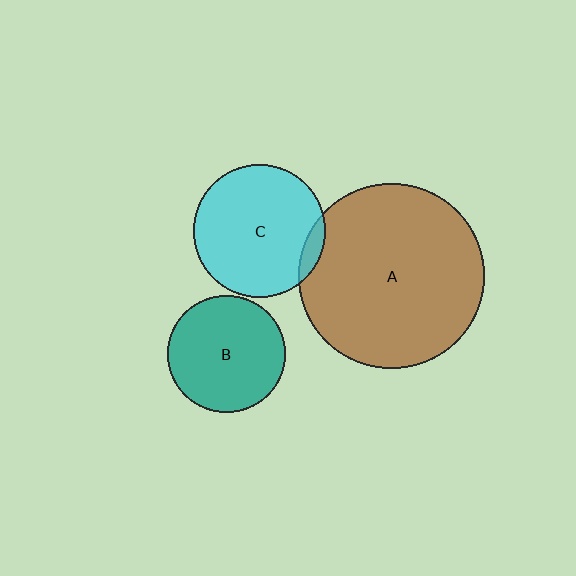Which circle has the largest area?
Circle A (brown).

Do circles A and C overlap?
Yes.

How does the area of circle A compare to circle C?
Approximately 2.0 times.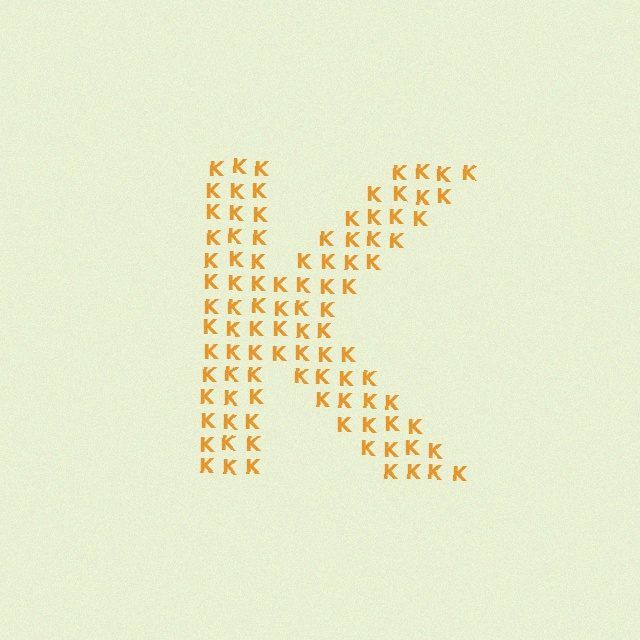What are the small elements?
The small elements are letter K's.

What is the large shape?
The large shape is the letter K.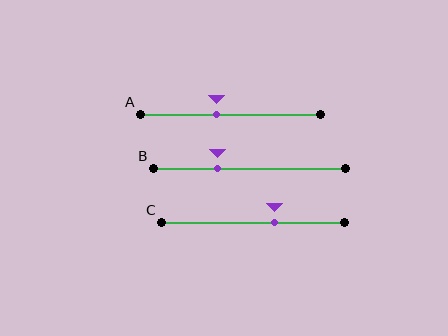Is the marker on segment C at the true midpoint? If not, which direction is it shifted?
No, the marker on segment C is shifted to the right by about 12% of the segment length.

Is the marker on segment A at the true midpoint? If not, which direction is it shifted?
No, the marker on segment A is shifted to the left by about 8% of the segment length.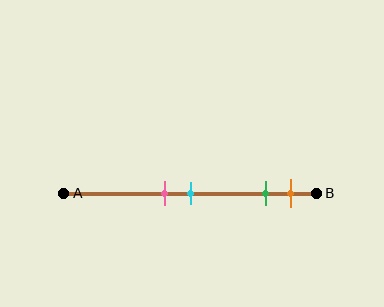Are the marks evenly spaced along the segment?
No, the marks are not evenly spaced.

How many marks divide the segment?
There are 4 marks dividing the segment.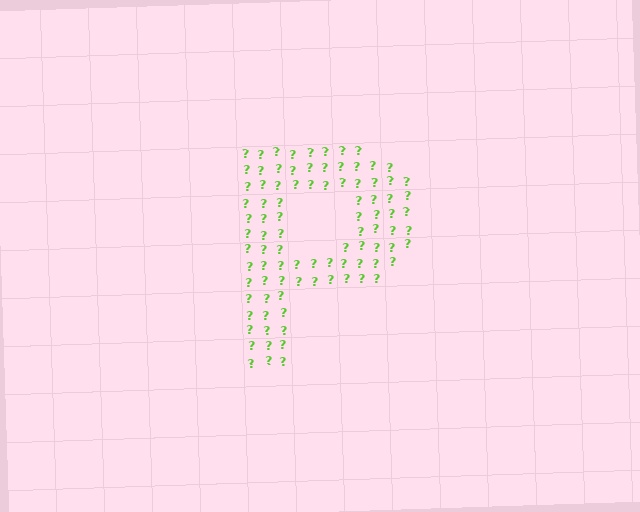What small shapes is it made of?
It is made of small question marks.